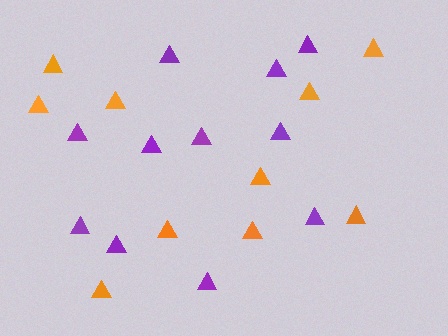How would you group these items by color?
There are 2 groups: one group of orange triangles (10) and one group of purple triangles (11).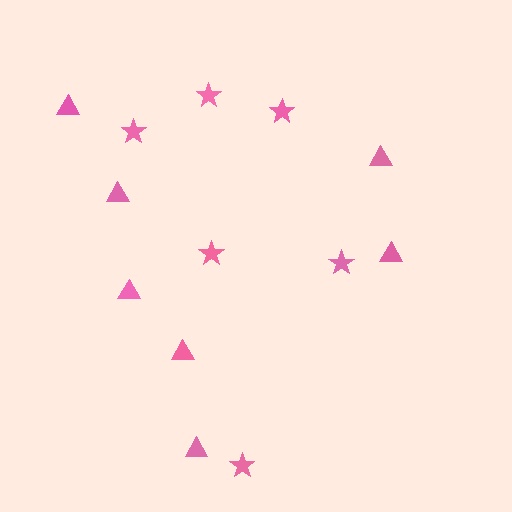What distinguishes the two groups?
There are 2 groups: one group of stars (6) and one group of triangles (7).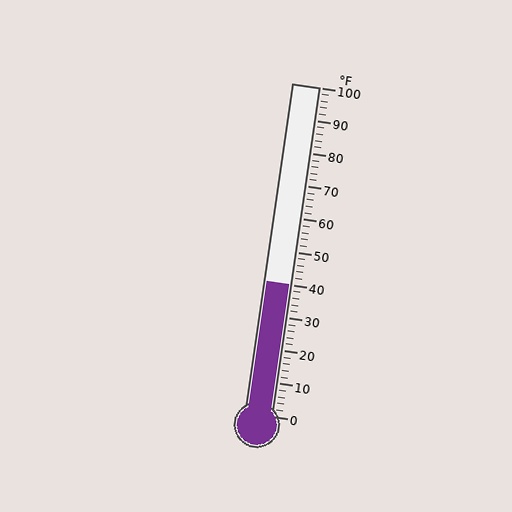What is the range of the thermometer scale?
The thermometer scale ranges from 0°F to 100°F.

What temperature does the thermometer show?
The thermometer shows approximately 40°F.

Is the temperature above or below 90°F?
The temperature is below 90°F.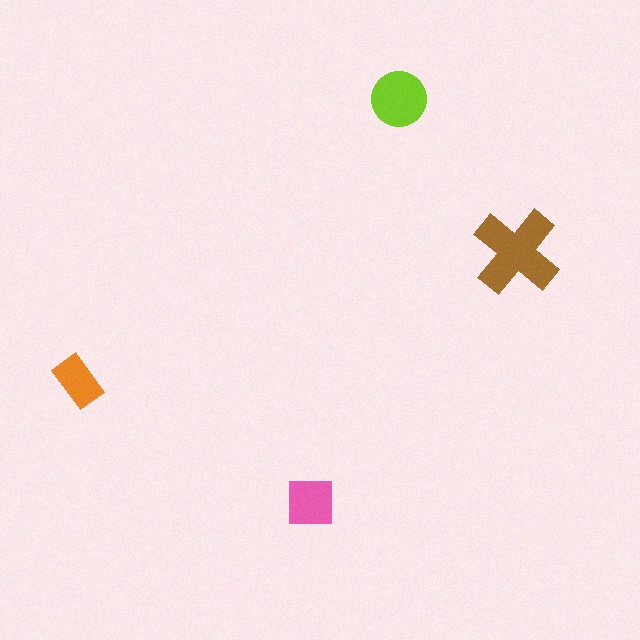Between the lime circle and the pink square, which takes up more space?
The lime circle.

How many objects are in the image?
There are 4 objects in the image.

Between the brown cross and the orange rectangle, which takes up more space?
The brown cross.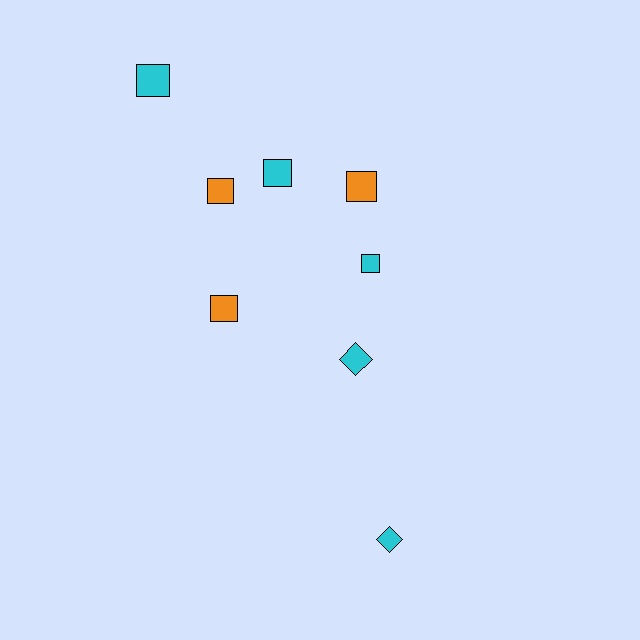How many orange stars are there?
There are no orange stars.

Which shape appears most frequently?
Square, with 6 objects.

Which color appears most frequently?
Cyan, with 5 objects.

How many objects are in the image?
There are 8 objects.